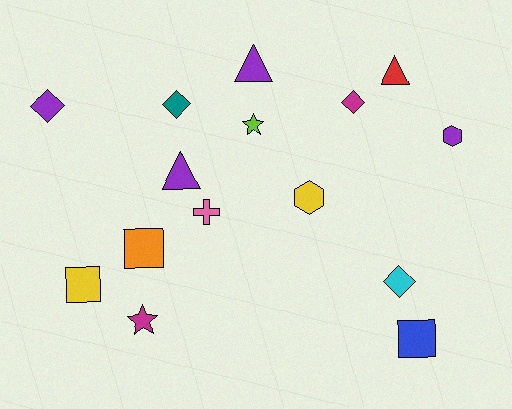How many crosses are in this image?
There is 1 cross.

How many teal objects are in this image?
There is 1 teal object.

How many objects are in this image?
There are 15 objects.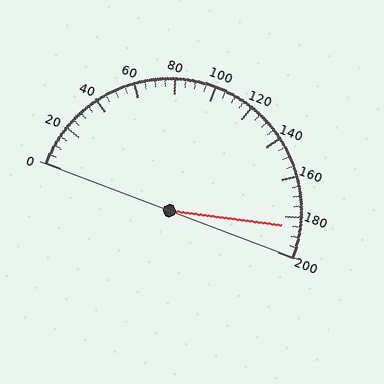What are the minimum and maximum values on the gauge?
The gauge ranges from 0 to 200.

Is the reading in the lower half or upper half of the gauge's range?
The reading is in the upper half of the range (0 to 200).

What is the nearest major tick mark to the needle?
The nearest major tick mark is 180.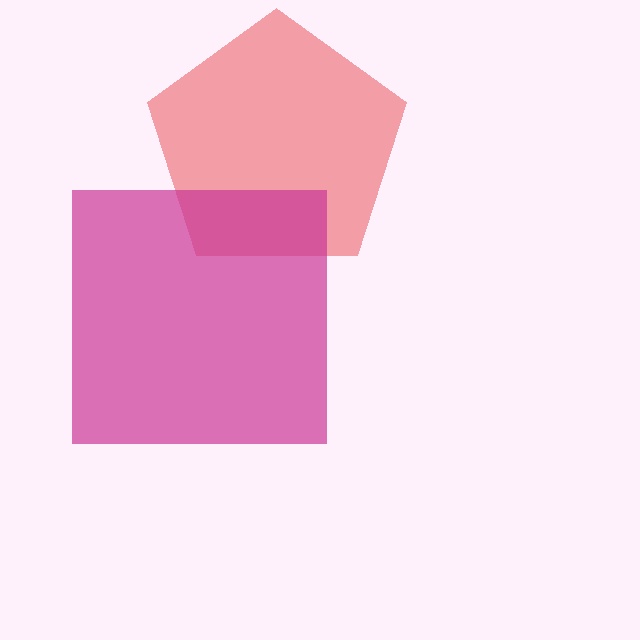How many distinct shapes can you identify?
There are 2 distinct shapes: a red pentagon, a magenta square.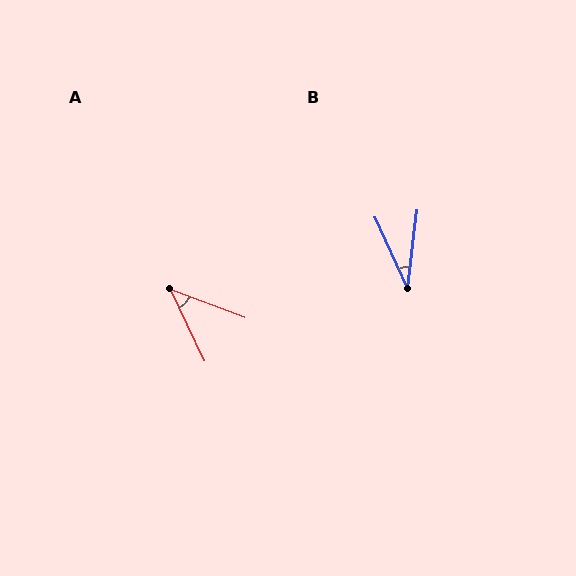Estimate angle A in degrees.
Approximately 44 degrees.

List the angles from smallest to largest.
B (31°), A (44°).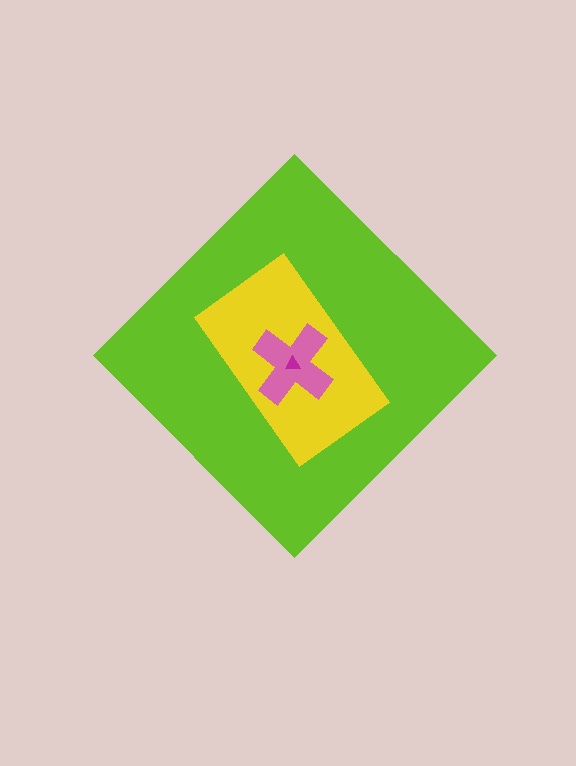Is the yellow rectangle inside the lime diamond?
Yes.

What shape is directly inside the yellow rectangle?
The pink cross.